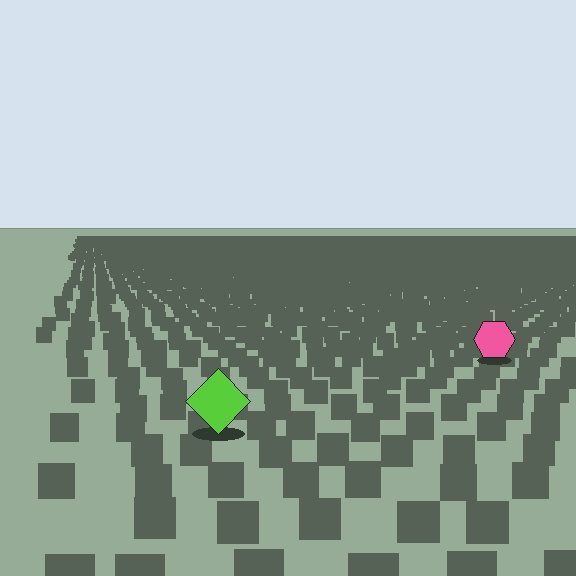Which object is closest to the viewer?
The lime diamond is closest. The texture marks near it are larger and more spread out.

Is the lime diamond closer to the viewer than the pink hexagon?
Yes. The lime diamond is closer — you can tell from the texture gradient: the ground texture is coarser near it.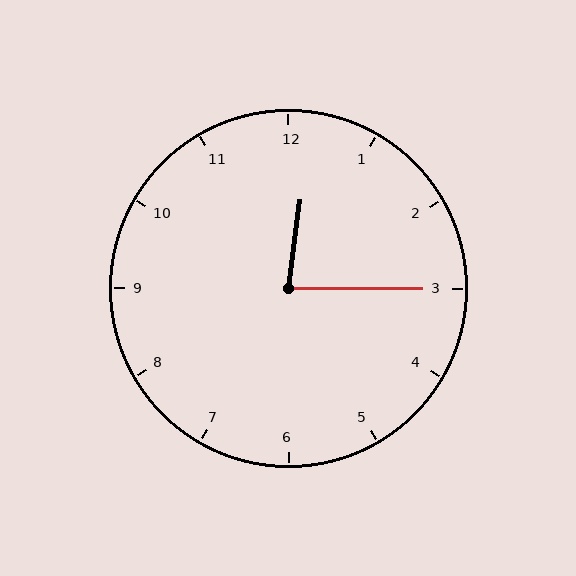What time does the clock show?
12:15.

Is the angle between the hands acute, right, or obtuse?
It is acute.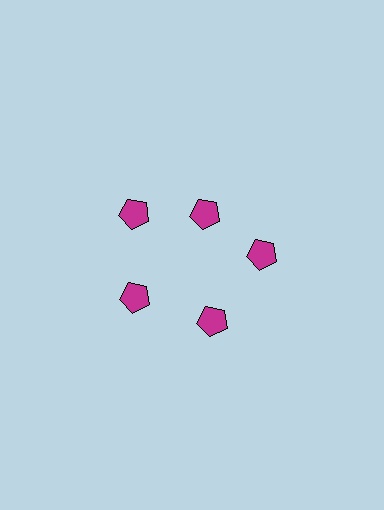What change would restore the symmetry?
The symmetry would be restored by moving it outward, back onto the ring so that all 5 pentagons sit at equal angles and equal distance from the center.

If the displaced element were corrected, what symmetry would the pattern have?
It would have 5-fold rotational symmetry — the pattern would map onto itself every 72 degrees.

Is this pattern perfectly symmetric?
No. The 5 magenta pentagons are arranged in a ring, but one element near the 1 o'clock position is pulled inward toward the center, breaking the 5-fold rotational symmetry.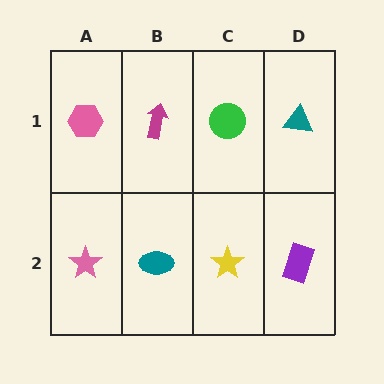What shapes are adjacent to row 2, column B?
A magenta arrow (row 1, column B), a pink star (row 2, column A), a yellow star (row 2, column C).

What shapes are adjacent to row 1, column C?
A yellow star (row 2, column C), a magenta arrow (row 1, column B), a teal triangle (row 1, column D).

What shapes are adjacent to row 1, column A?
A pink star (row 2, column A), a magenta arrow (row 1, column B).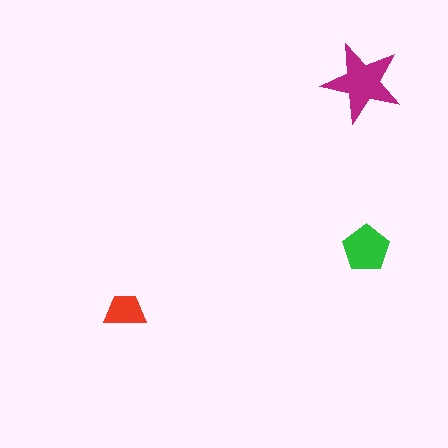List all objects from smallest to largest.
The red trapezoid, the green pentagon, the magenta star.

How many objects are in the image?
There are 3 objects in the image.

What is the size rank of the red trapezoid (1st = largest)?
3rd.